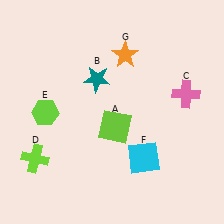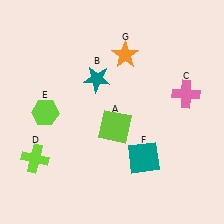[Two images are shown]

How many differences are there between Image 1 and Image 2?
There is 1 difference between the two images.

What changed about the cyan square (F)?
In Image 1, F is cyan. In Image 2, it changed to teal.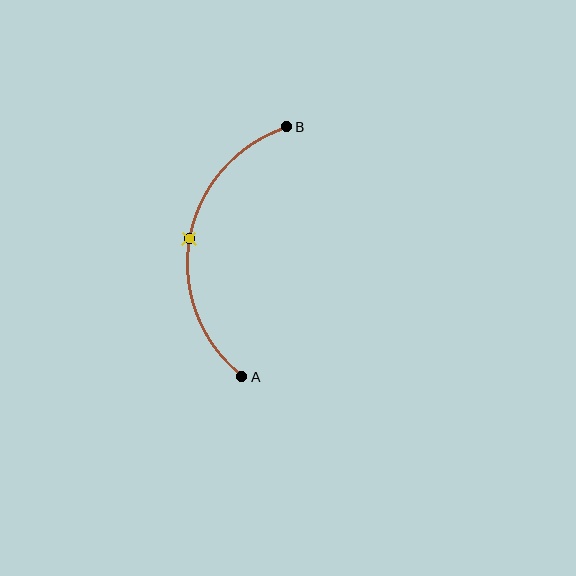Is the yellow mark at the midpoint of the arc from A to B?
Yes. The yellow mark lies on the arc at equal arc-length from both A and B — it is the arc midpoint.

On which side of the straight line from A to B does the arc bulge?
The arc bulges to the left of the straight line connecting A and B.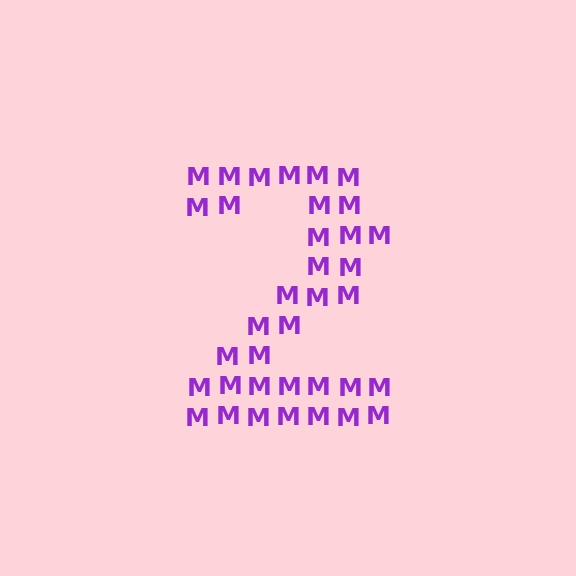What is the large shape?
The large shape is the digit 2.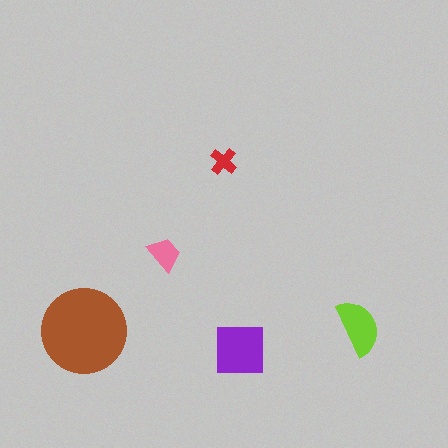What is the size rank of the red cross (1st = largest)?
5th.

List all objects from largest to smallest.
The brown circle, the purple square, the lime semicircle, the pink trapezoid, the red cross.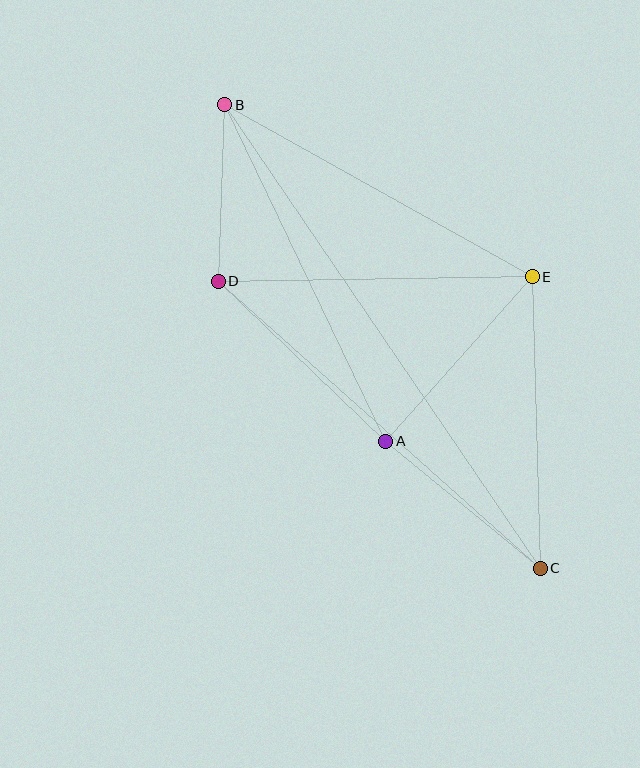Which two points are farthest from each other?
Points B and C are farthest from each other.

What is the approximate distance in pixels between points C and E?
The distance between C and E is approximately 291 pixels.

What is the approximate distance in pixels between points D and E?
The distance between D and E is approximately 314 pixels.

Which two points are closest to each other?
Points B and D are closest to each other.